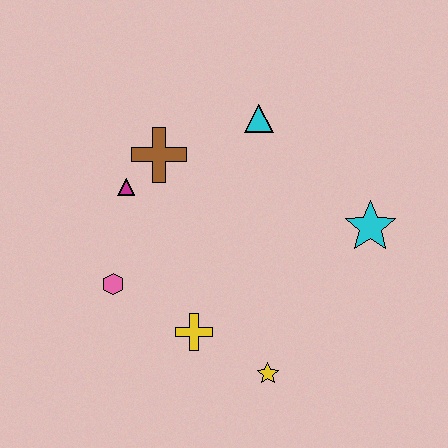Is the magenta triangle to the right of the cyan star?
No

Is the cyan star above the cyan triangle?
No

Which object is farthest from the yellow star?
The cyan triangle is farthest from the yellow star.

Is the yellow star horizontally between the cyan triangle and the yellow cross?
No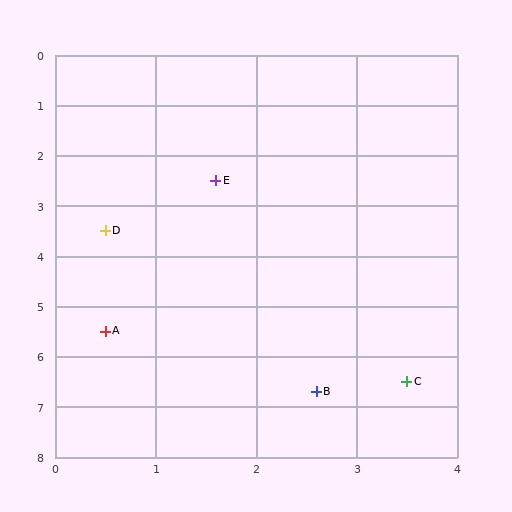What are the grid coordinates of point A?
Point A is at approximately (0.5, 5.5).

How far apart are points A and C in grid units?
Points A and C are about 3.2 grid units apart.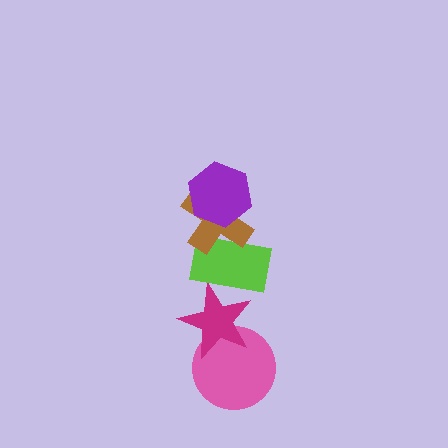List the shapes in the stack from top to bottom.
From top to bottom: the purple hexagon, the brown cross, the lime rectangle, the magenta star, the pink circle.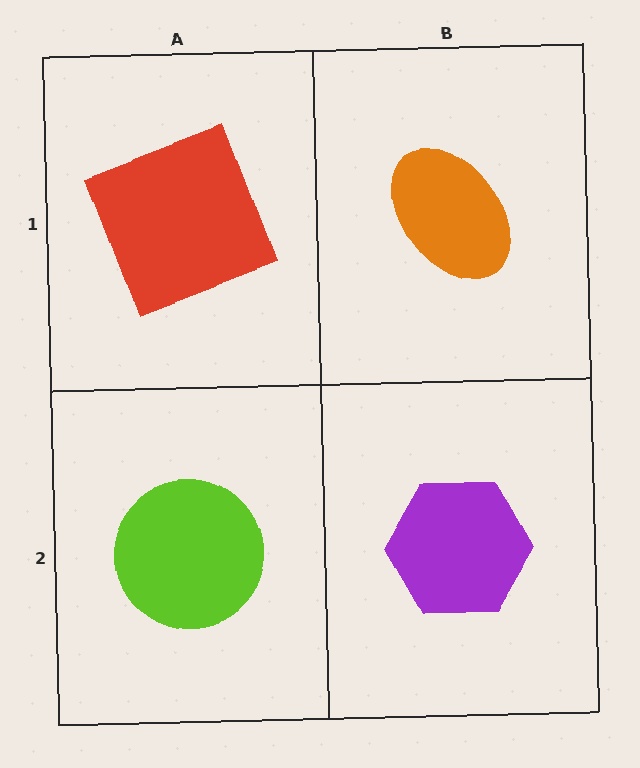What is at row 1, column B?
An orange ellipse.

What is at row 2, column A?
A lime circle.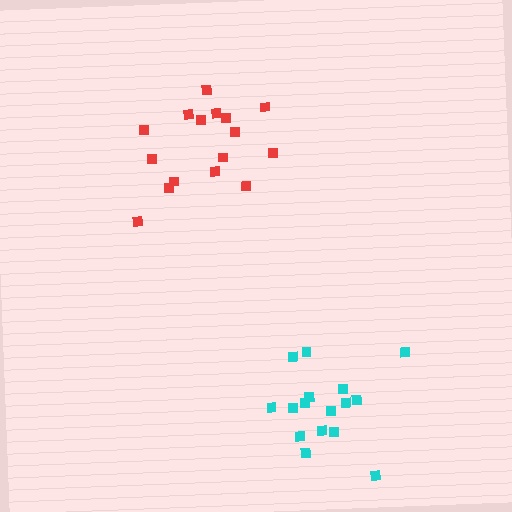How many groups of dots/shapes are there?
There are 2 groups.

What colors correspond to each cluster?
The clusters are colored: cyan, red.